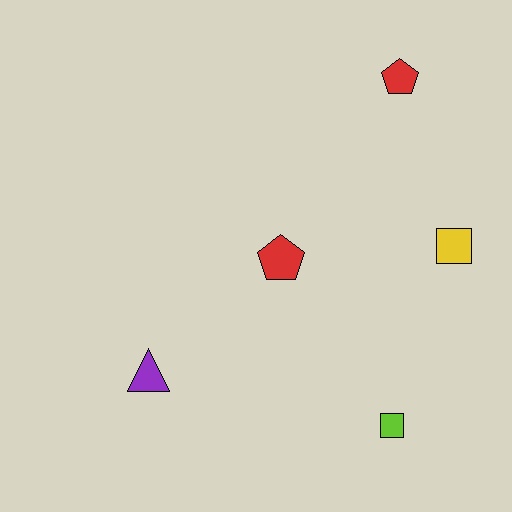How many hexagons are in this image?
There are no hexagons.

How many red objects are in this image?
There are 2 red objects.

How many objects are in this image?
There are 5 objects.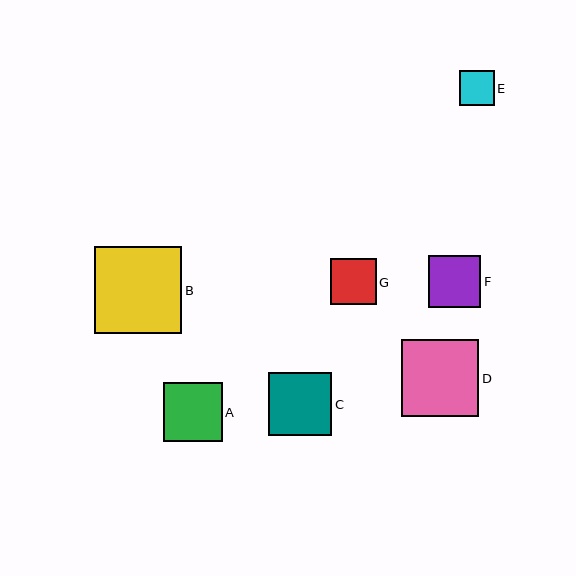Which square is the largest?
Square B is the largest with a size of approximately 87 pixels.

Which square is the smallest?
Square E is the smallest with a size of approximately 34 pixels.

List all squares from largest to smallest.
From largest to smallest: B, D, C, A, F, G, E.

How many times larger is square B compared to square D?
Square B is approximately 1.1 times the size of square D.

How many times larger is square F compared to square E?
Square F is approximately 1.5 times the size of square E.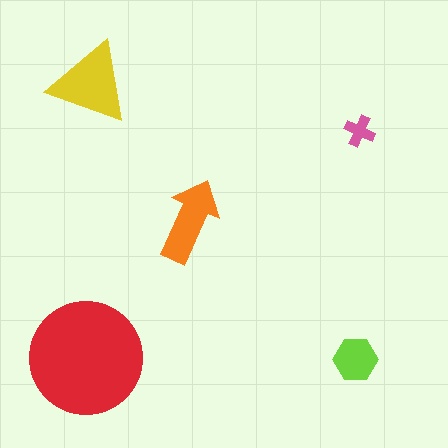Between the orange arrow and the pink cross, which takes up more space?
The orange arrow.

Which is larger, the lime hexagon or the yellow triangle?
The yellow triangle.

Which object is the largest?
The red circle.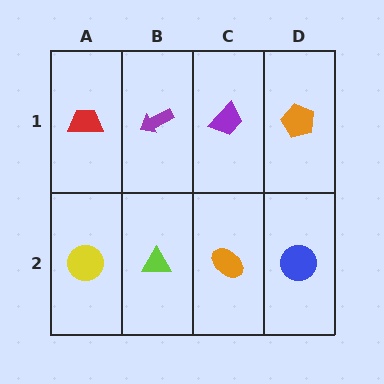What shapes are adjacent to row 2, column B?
A purple arrow (row 1, column B), a yellow circle (row 2, column A), an orange ellipse (row 2, column C).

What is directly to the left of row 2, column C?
A lime triangle.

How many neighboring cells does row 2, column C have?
3.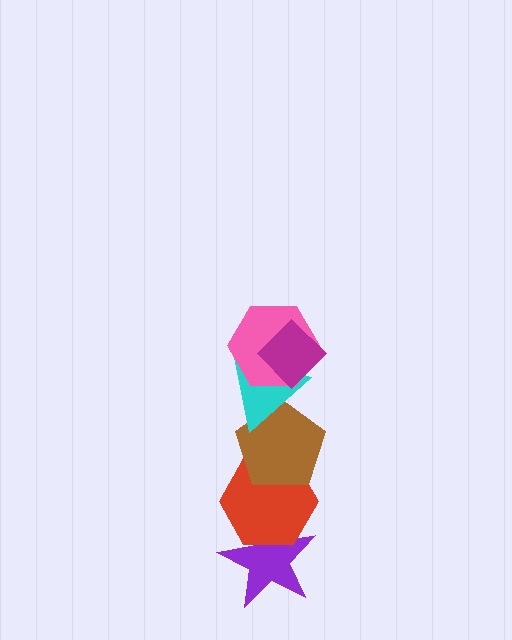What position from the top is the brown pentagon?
The brown pentagon is 4th from the top.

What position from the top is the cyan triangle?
The cyan triangle is 3rd from the top.